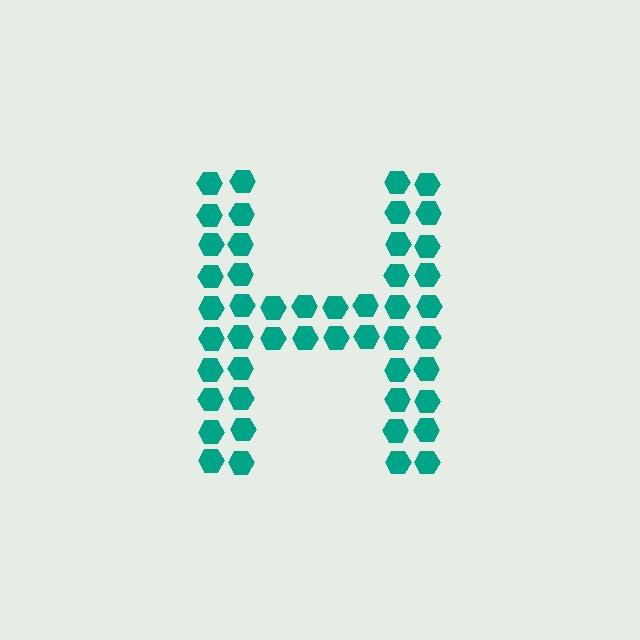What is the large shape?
The large shape is the letter H.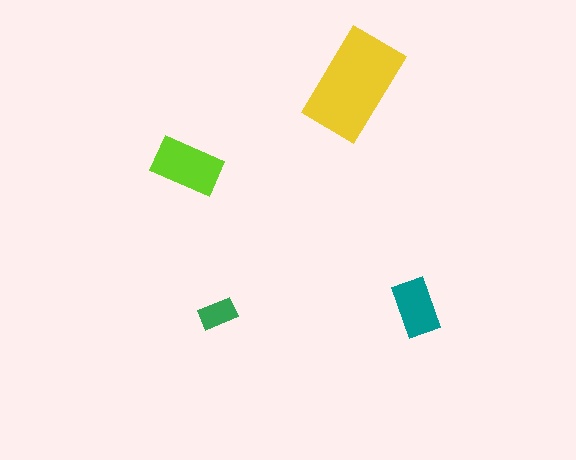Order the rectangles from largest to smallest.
the yellow one, the lime one, the teal one, the green one.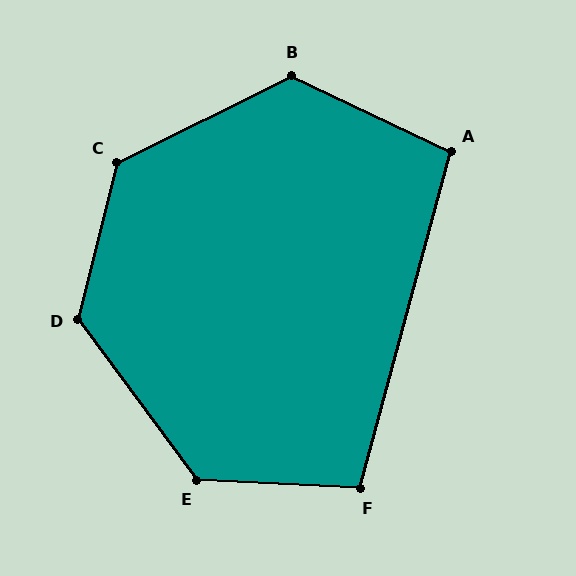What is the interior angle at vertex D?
Approximately 130 degrees (obtuse).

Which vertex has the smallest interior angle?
A, at approximately 100 degrees.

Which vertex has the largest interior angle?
C, at approximately 130 degrees.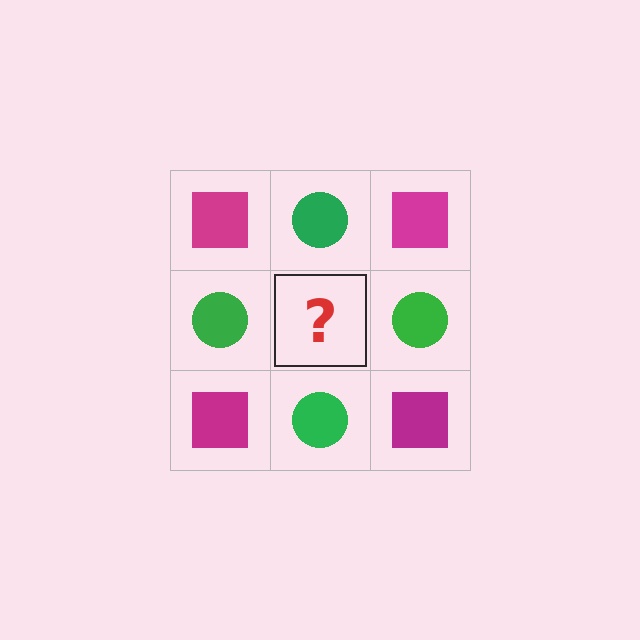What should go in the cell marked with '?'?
The missing cell should contain a magenta square.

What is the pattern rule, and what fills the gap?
The rule is that it alternates magenta square and green circle in a checkerboard pattern. The gap should be filled with a magenta square.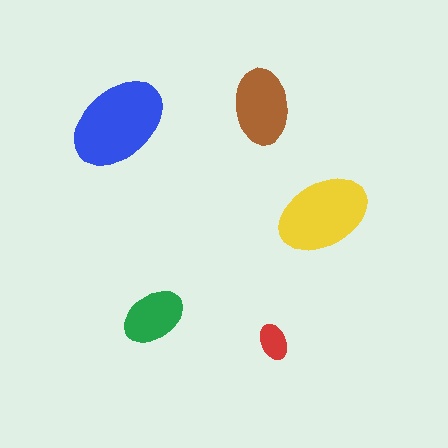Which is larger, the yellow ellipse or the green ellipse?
The yellow one.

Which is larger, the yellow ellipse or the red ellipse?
The yellow one.